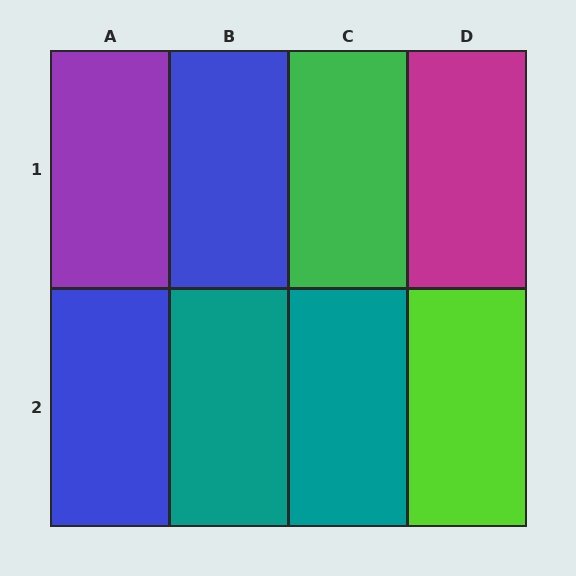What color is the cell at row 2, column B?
Teal.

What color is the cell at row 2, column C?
Teal.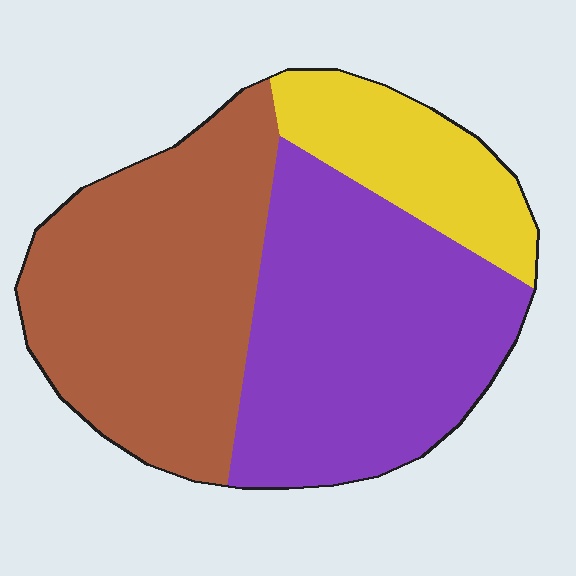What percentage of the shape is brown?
Brown takes up between a third and a half of the shape.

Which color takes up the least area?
Yellow, at roughly 15%.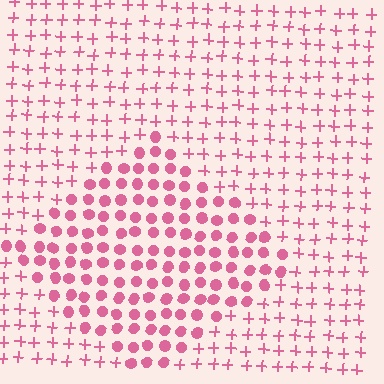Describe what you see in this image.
The image is filled with small pink elements arranged in a uniform grid. A diamond-shaped region contains circles, while the surrounding area contains plus signs. The boundary is defined purely by the change in element shape.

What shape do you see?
I see a diamond.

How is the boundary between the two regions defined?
The boundary is defined by a change in element shape: circles inside vs. plus signs outside. All elements share the same color and spacing.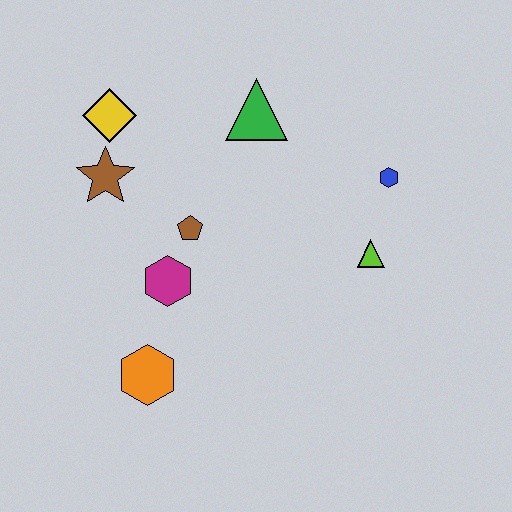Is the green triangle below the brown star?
No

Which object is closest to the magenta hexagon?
The brown pentagon is closest to the magenta hexagon.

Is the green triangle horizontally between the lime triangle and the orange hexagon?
Yes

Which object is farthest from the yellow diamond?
The lime triangle is farthest from the yellow diamond.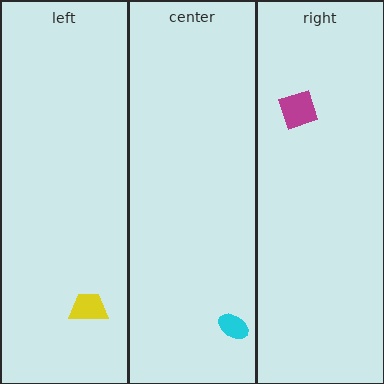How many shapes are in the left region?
1.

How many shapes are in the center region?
1.